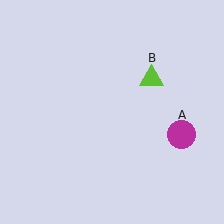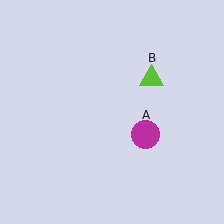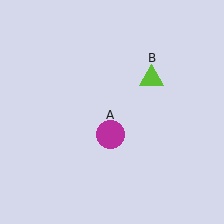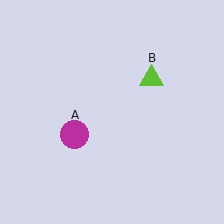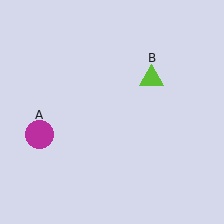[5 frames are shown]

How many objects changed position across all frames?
1 object changed position: magenta circle (object A).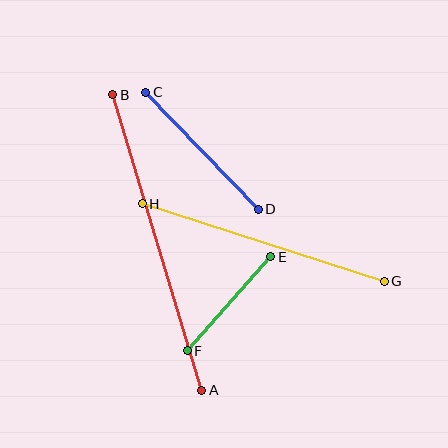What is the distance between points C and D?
The distance is approximately 162 pixels.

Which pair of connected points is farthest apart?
Points A and B are farthest apart.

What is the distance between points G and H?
The distance is approximately 254 pixels.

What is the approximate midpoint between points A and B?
The midpoint is at approximately (157, 242) pixels.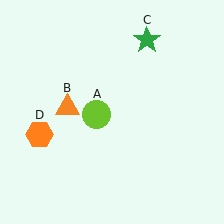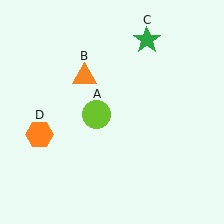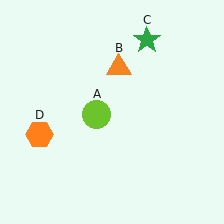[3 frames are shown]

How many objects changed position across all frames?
1 object changed position: orange triangle (object B).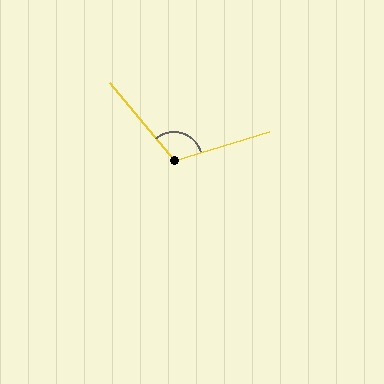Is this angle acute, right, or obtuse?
It is obtuse.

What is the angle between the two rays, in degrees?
Approximately 113 degrees.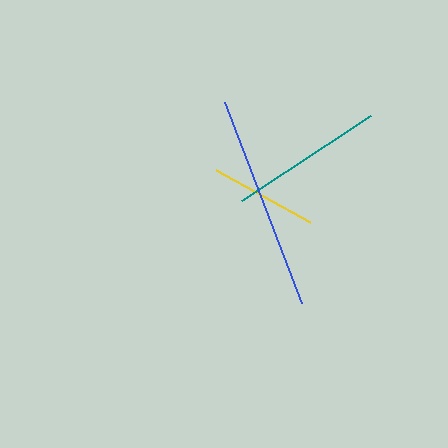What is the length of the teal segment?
The teal segment is approximately 155 pixels long.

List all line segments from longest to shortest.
From longest to shortest: blue, teal, yellow.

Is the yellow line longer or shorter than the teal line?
The teal line is longer than the yellow line.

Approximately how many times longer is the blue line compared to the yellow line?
The blue line is approximately 2.0 times the length of the yellow line.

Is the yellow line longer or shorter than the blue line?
The blue line is longer than the yellow line.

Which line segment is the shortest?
The yellow line is the shortest at approximately 108 pixels.